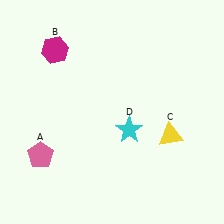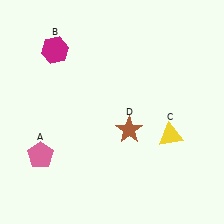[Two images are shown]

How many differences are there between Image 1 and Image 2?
There is 1 difference between the two images.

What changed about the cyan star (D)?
In Image 1, D is cyan. In Image 2, it changed to brown.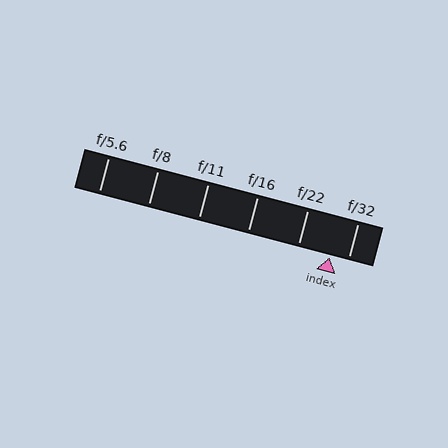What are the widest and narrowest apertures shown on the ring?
The widest aperture shown is f/5.6 and the narrowest is f/32.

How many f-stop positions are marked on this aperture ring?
There are 6 f-stop positions marked.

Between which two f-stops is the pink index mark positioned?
The index mark is between f/22 and f/32.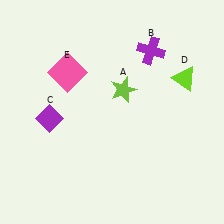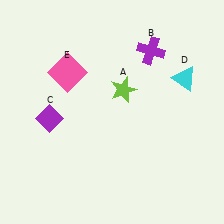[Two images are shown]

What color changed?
The triangle (D) changed from lime in Image 1 to cyan in Image 2.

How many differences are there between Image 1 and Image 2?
There is 1 difference between the two images.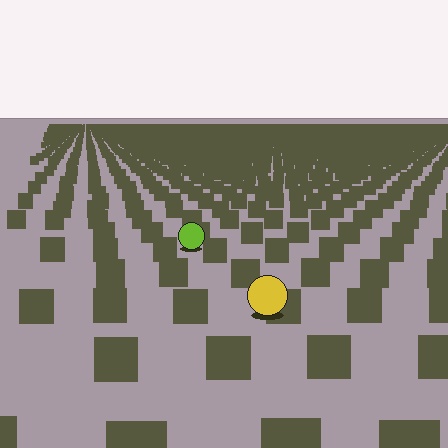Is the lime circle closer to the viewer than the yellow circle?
No. The yellow circle is closer — you can tell from the texture gradient: the ground texture is coarser near it.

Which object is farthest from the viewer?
The lime circle is farthest from the viewer. It appears smaller and the ground texture around it is denser.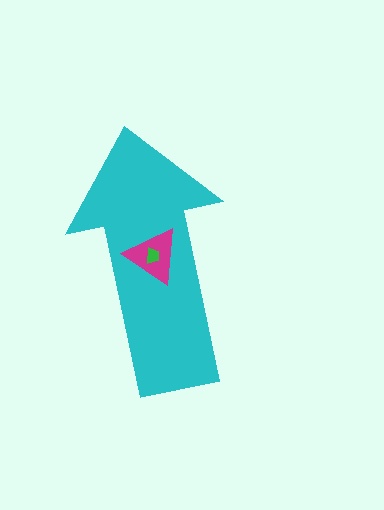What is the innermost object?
The green trapezoid.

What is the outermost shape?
The cyan arrow.